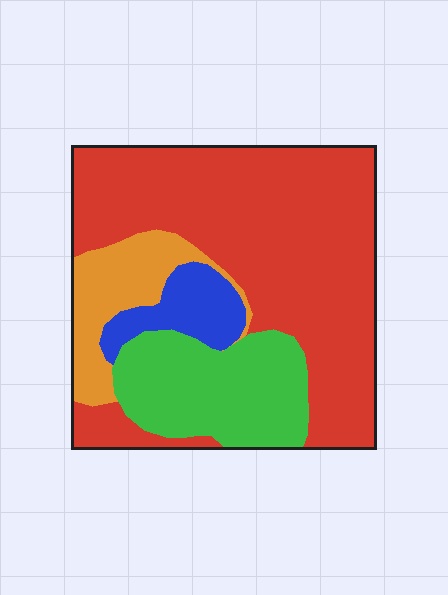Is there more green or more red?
Red.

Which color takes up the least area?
Blue, at roughly 10%.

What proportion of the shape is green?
Green takes up about one fifth (1/5) of the shape.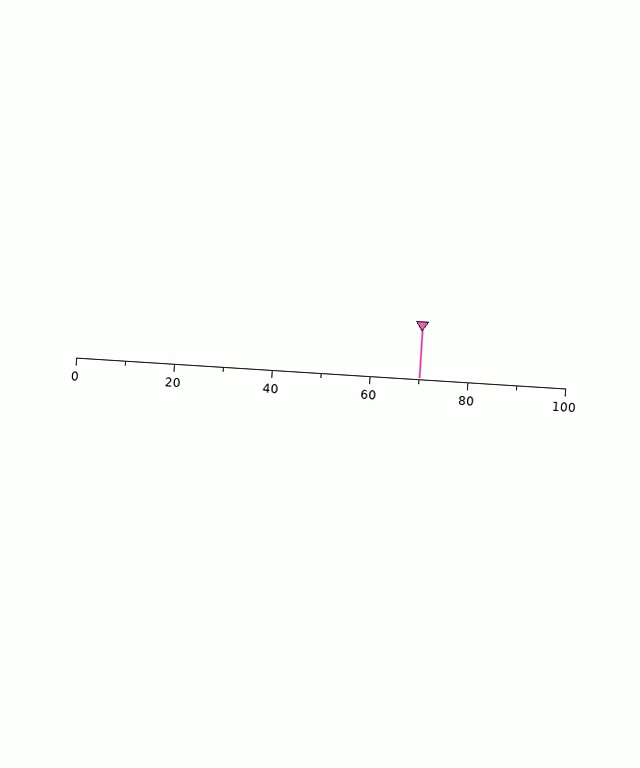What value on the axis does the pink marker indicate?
The marker indicates approximately 70.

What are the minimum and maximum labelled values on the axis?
The axis runs from 0 to 100.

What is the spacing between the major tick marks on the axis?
The major ticks are spaced 20 apart.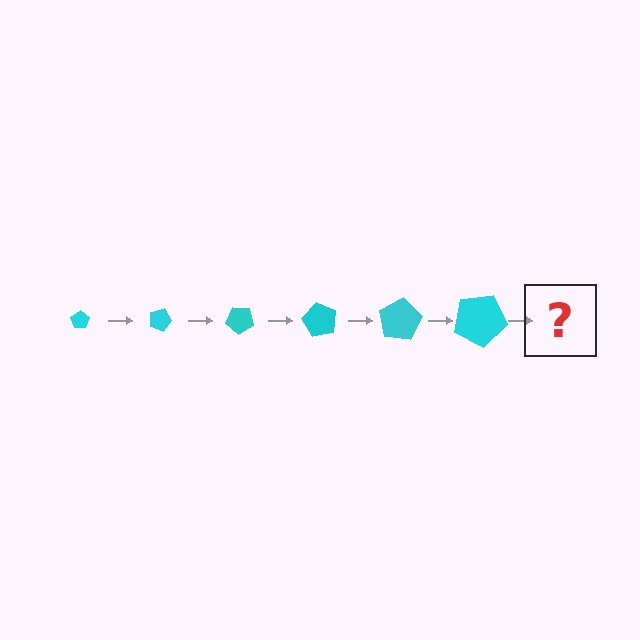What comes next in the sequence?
The next element should be a pentagon, larger than the previous one and rotated 120 degrees from the start.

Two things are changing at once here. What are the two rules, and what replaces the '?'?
The two rules are that the pentagon grows larger each step and it rotates 20 degrees each step. The '?' should be a pentagon, larger than the previous one and rotated 120 degrees from the start.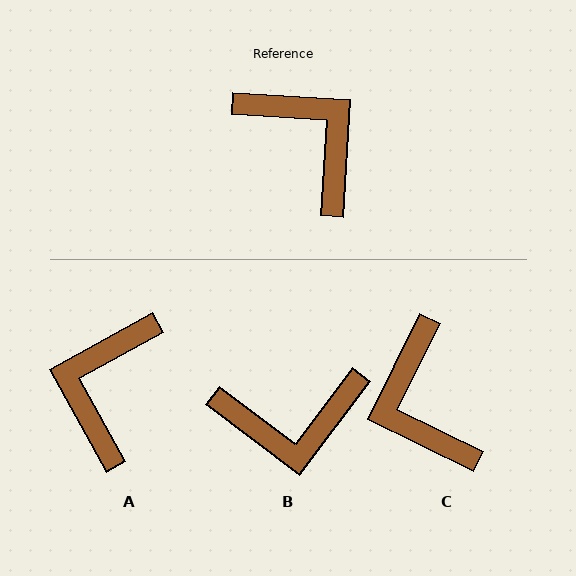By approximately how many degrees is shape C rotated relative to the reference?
Approximately 157 degrees counter-clockwise.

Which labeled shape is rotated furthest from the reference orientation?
C, about 157 degrees away.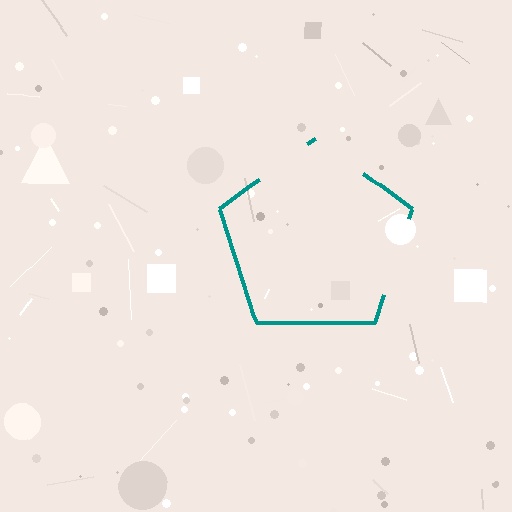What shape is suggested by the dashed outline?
The dashed outline suggests a pentagon.